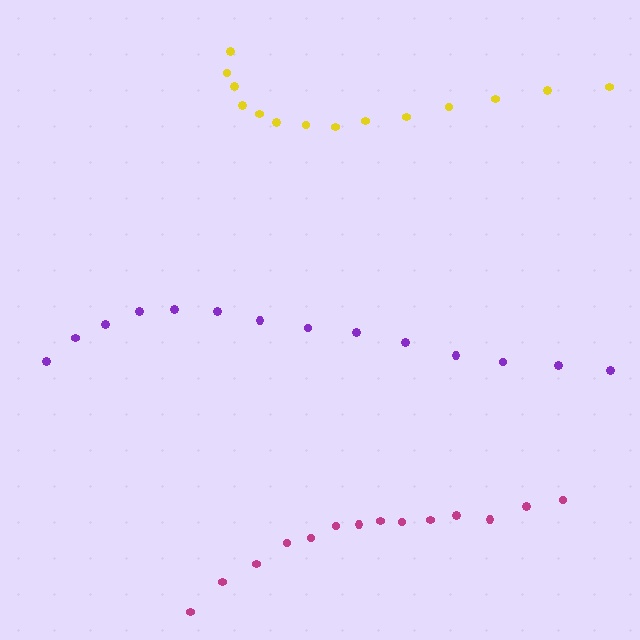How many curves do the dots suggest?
There are 3 distinct paths.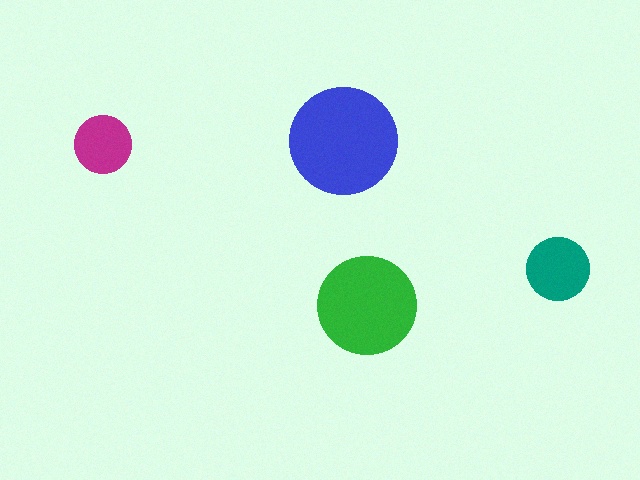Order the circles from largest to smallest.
the blue one, the green one, the teal one, the magenta one.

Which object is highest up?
The blue circle is topmost.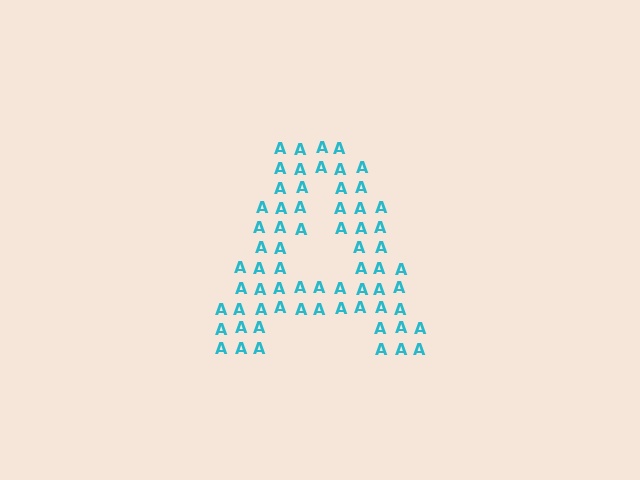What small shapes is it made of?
It is made of small letter A's.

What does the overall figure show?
The overall figure shows the letter A.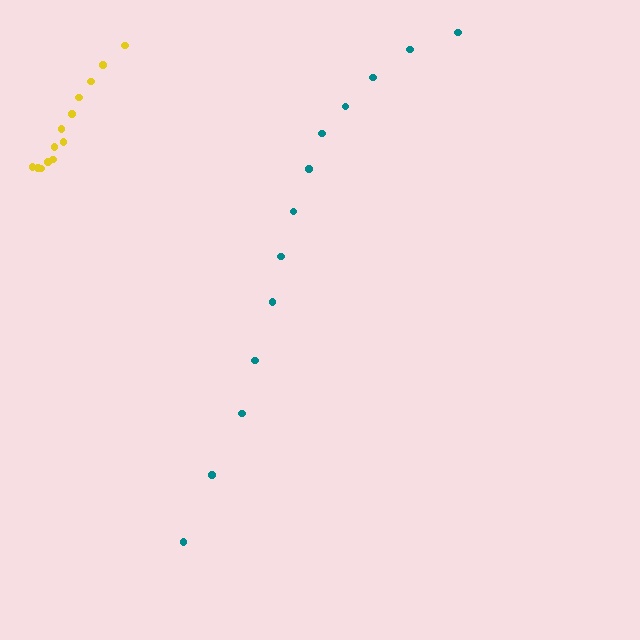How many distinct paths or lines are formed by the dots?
There are 2 distinct paths.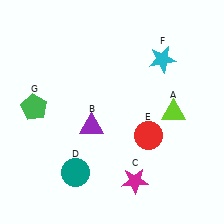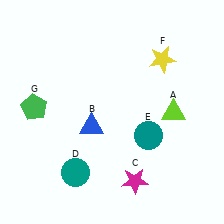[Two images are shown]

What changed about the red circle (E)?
In Image 1, E is red. In Image 2, it changed to teal.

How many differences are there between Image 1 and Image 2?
There are 3 differences between the two images.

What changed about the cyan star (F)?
In Image 1, F is cyan. In Image 2, it changed to yellow.